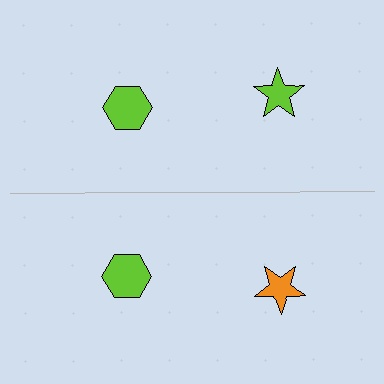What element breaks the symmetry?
The orange star on the bottom side breaks the symmetry — its mirror counterpart is lime.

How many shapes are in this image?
There are 4 shapes in this image.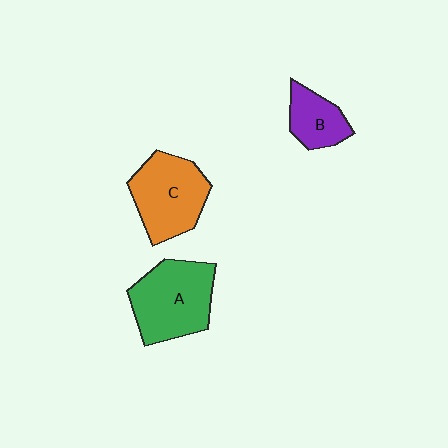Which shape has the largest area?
Shape A (green).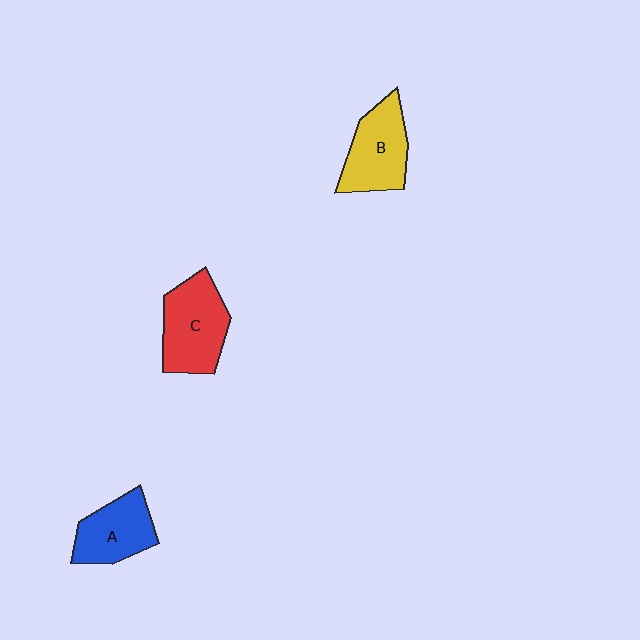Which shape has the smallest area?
Shape A (blue).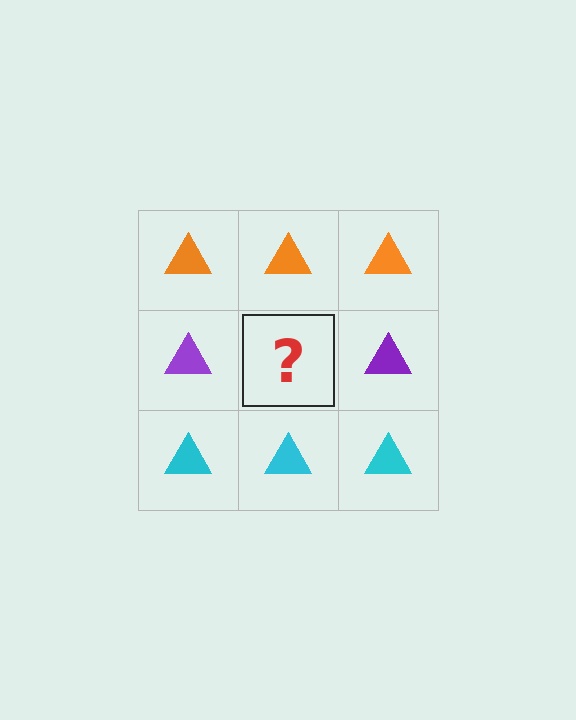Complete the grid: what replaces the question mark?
The question mark should be replaced with a purple triangle.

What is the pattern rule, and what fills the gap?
The rule is that each row has a consistent color. The gap should be filled with a purple triangle.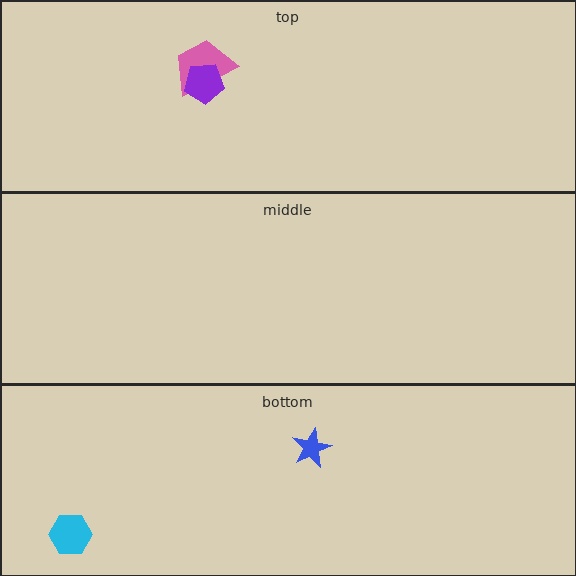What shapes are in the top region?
The pink trapezoid, the purple pentagon.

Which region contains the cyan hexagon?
The bottom region.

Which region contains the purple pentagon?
The top region.